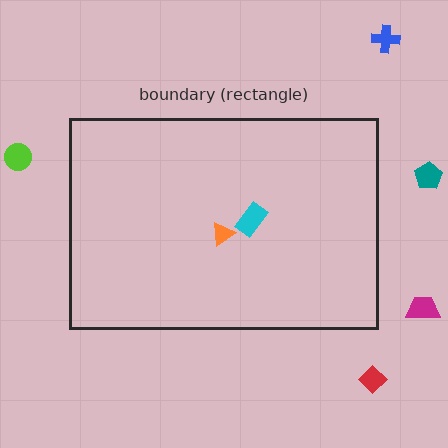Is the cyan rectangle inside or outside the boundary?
Inside.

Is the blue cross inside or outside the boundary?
Outside.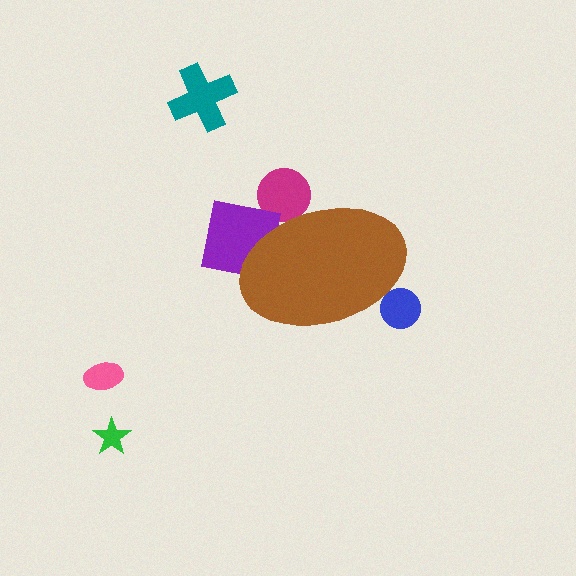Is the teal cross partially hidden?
No, the teal cross is fully visible.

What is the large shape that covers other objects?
A brown ellipse.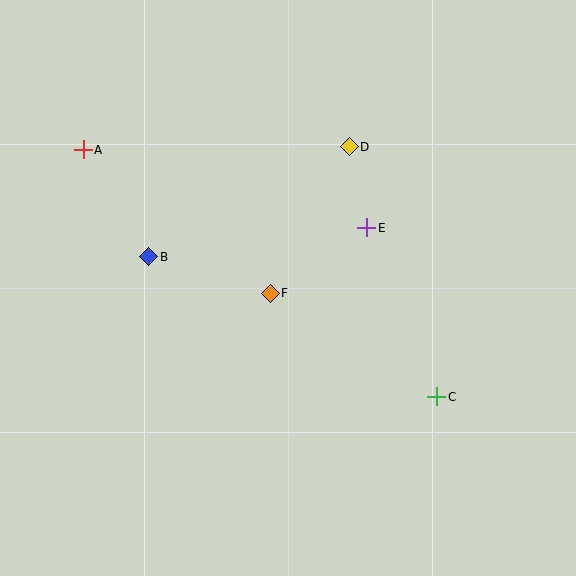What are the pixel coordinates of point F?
Point F is at (270, 293).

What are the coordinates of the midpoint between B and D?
The midpoint between B and D is at (249, 202).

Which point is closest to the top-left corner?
Point A is closest to the top-left corner.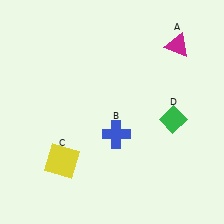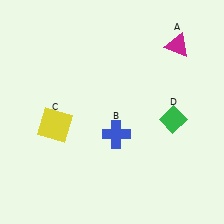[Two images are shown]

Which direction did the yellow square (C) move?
The yellow square (C) moved up.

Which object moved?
The yellow square (C) moved up.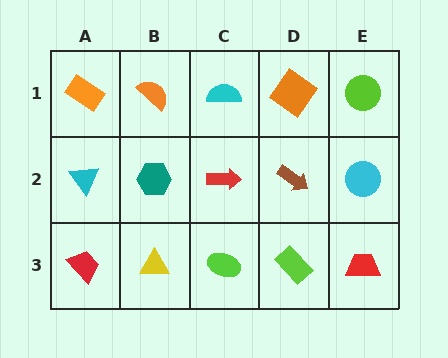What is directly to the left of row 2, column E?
A brown arrow.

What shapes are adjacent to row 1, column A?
A cyan triangle (row 2, column A), an orange semicircle (row 1, column B).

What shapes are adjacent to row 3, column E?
A cyan circle (row 2, column E), a lime rectangle (row 3, column D).